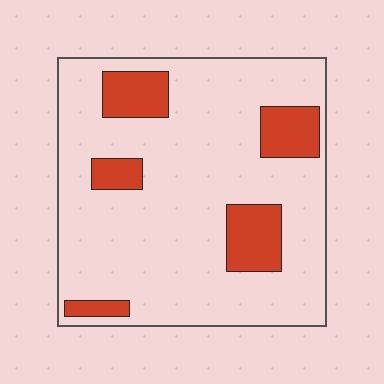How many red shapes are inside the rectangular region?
5.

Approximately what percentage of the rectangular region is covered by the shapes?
Approximately 20%.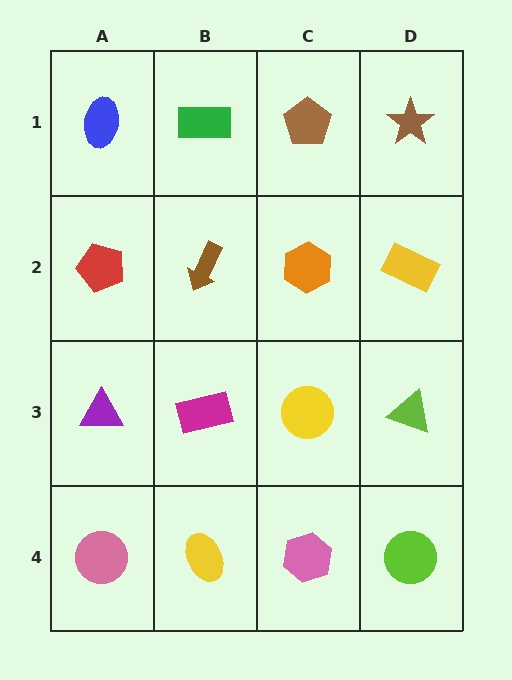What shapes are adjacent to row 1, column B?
A brown arrow (row 2, column B), a blue ellipse (row 1, column A), a brown pentagon (row 1, column C).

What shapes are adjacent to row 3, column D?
A yellow rectangle (row 2, column D), a lime circle (row 4, column D), a yellow circle (row 3, column C).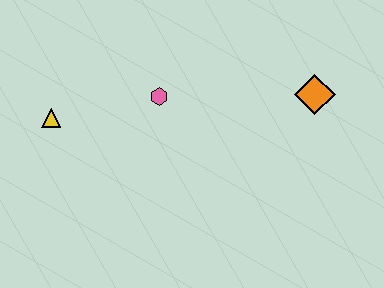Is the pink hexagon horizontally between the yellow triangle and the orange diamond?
Yes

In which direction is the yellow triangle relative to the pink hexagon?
The yellow triangle is to the left of the pink hexagon.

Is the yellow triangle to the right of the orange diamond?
No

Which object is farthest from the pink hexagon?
The orange diamond is farthest from the pink hexagon.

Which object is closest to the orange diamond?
The pink hexagon is closest to the orange diamond.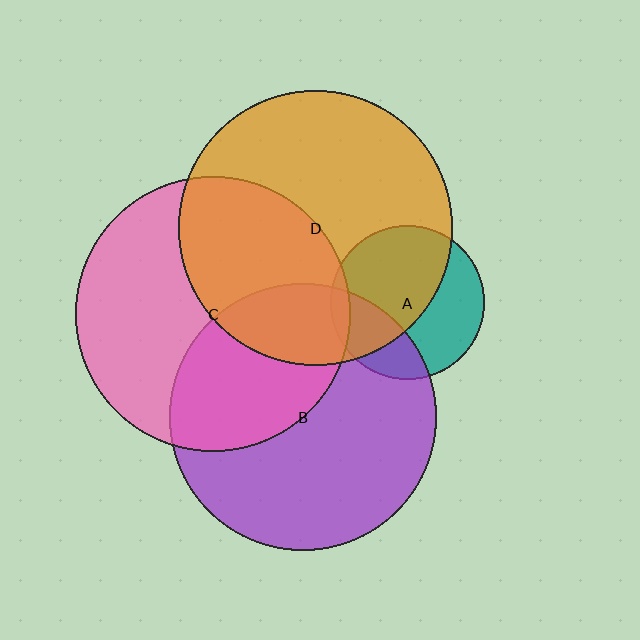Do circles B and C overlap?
Yes.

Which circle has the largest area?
Circle C (pink).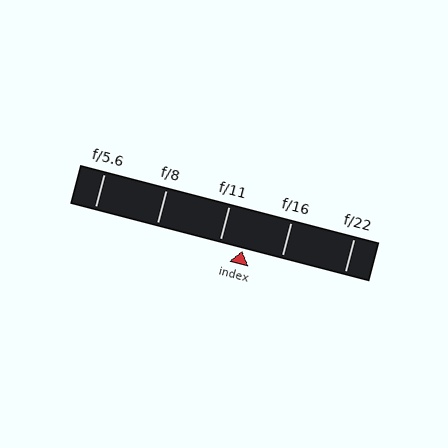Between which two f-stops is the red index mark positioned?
The index mark is between f/11 and f/16.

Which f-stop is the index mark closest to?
The index mark is closest to f/11.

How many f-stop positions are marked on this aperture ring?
There are 5 f-stop positions marked.